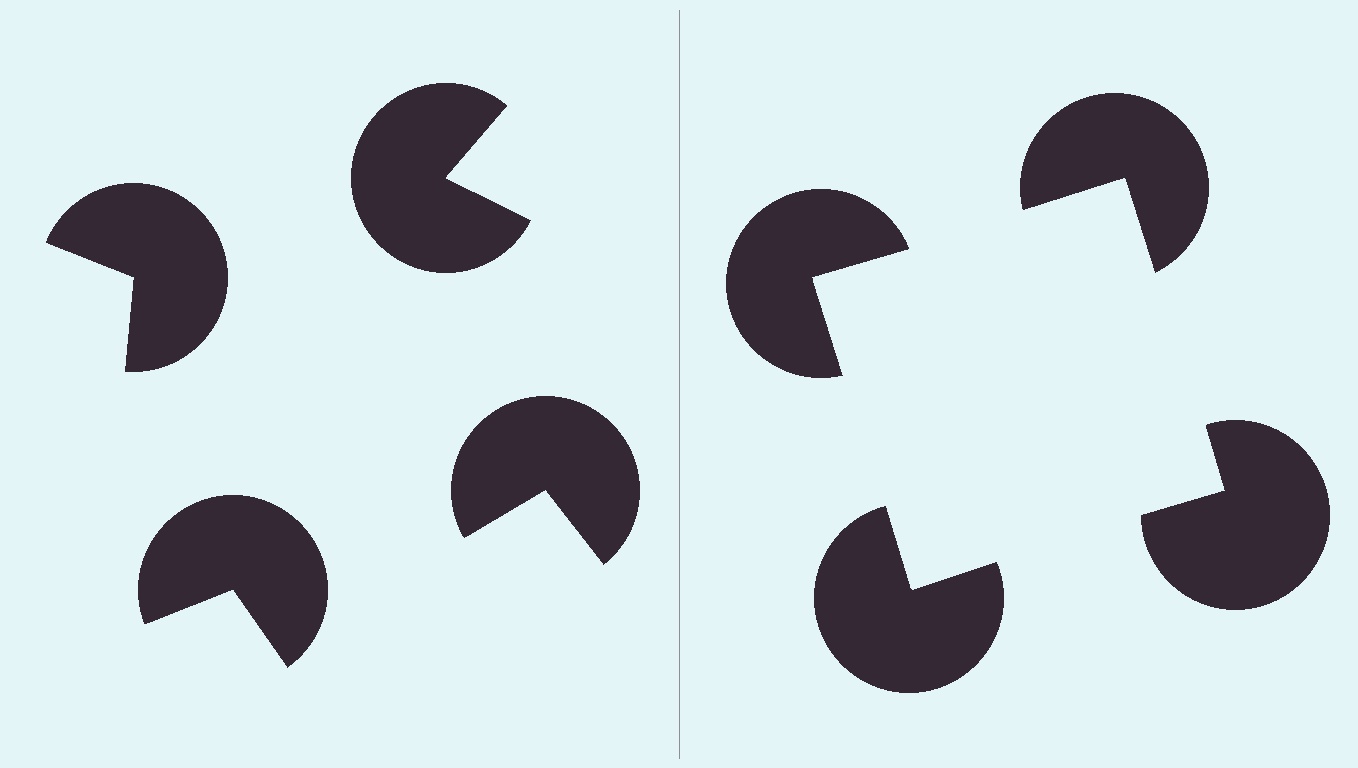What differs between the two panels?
The pac-man discs are positioned identically on both sides; only the wedge orientations differ. On the right they align to a square; on the left they are misaligned.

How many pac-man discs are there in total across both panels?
8 — 4 on each side.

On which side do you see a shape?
An illusory square appears on the right side. On the left side the wedge cuts are rotated, so no coherent shape forms.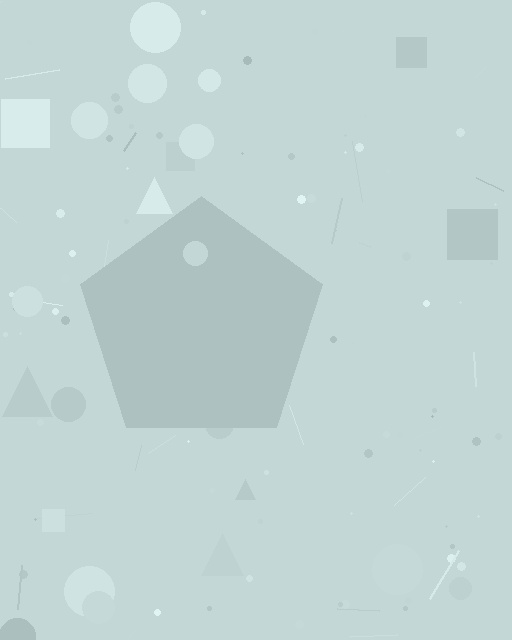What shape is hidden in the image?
A pentagon is hidden in the image.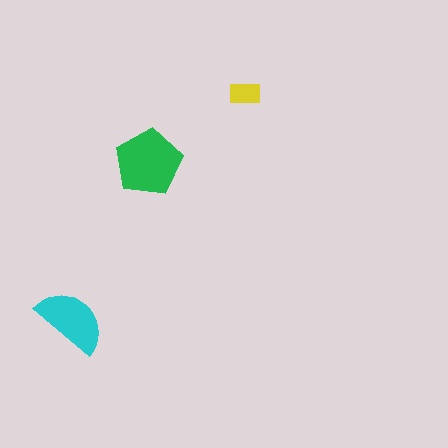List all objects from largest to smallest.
The green pentagon, the cyan semicircle, the yellow rectangle.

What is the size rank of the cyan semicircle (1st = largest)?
2nd.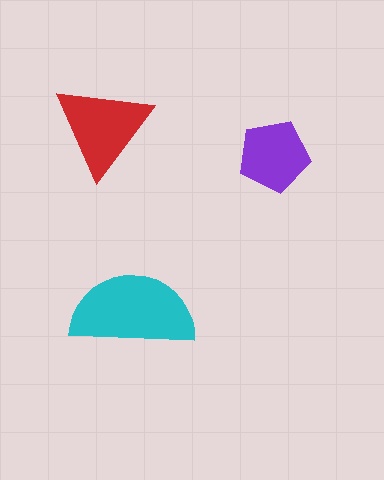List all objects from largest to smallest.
The cyan semicircle, the red triangle, the purple pentagon.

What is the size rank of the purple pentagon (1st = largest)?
3rd.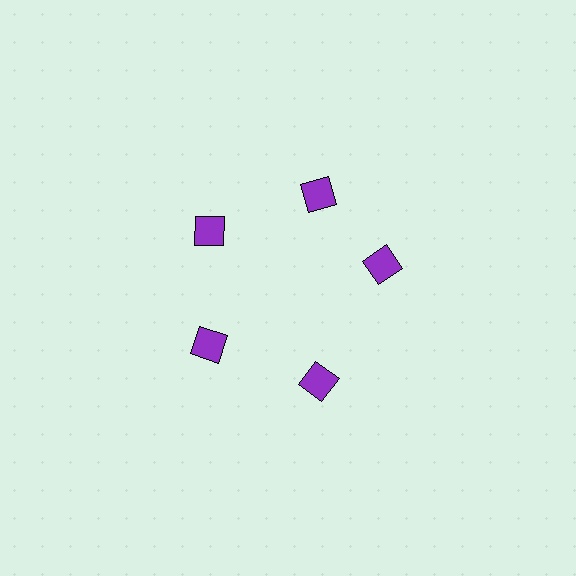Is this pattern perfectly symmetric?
No. The 5 purple squares are arranged in a ring, but one element near the 3 o'clock position is rotated out of alignment along the ring, breaking the 5-fold rotational symmetry.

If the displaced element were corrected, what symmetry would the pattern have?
It would have 5-fold rotational symmetry — the pattern would map onto itself every 72 degrees.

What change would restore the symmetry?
The symmetry would be restored by rotating it back into even spacing with its neighbors so that all 5 squares sit at equal angles and equal distance from the center.